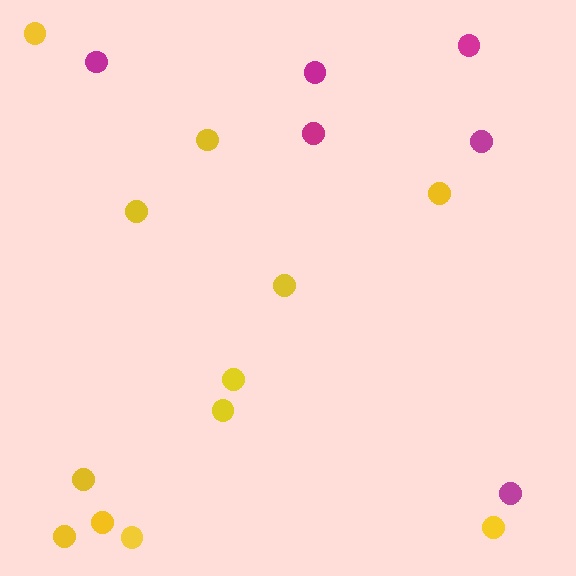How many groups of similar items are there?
There are 2 groups: one group of magenta circles (6) and one group of yellow circles (12).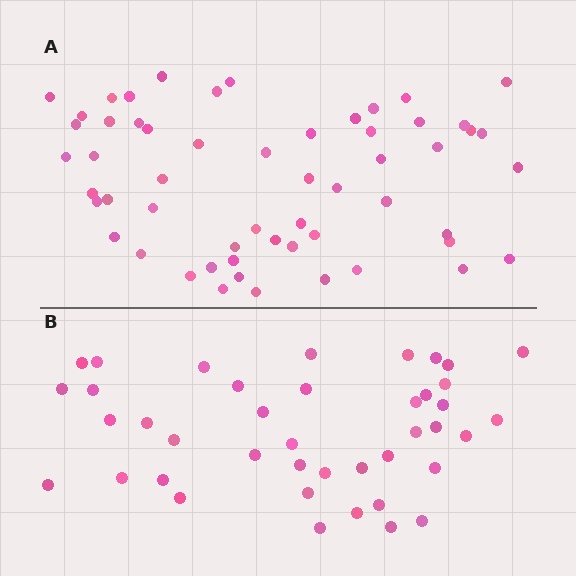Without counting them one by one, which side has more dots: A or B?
Region A (the top region) has more dots.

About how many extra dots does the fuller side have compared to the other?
Region A has approximately 15 more dots than region B.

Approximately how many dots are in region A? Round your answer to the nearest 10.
About 60 dots. (The exact count is 56, which rounds to 60.)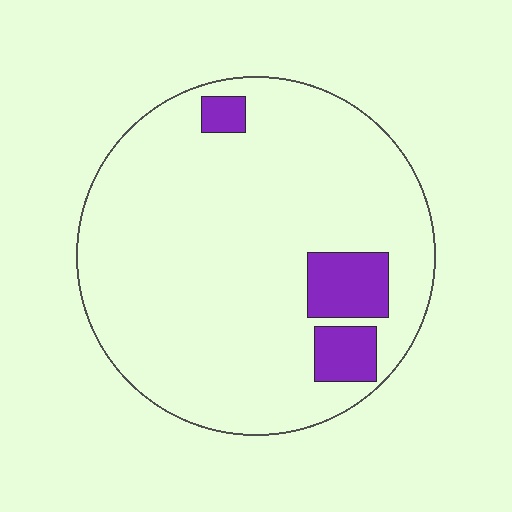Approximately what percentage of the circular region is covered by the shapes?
Approximately 10%.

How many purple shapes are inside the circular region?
3.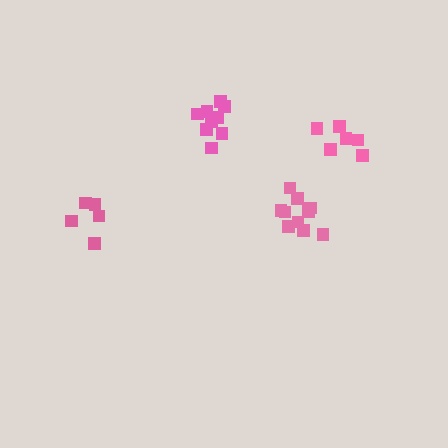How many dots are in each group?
Group 1: 10 dots, Group 2: 6 dots, Group 3: 5 dots, Group 4: 9 dots (30 total).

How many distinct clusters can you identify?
There are 4 distinct clusters.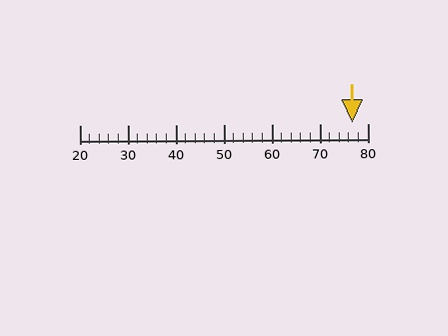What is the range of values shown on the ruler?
The ruler shows values from 20 to 80.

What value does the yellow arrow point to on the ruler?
The yellow arrow points to approximately 77.